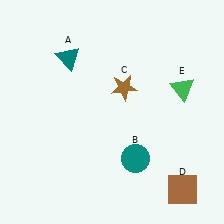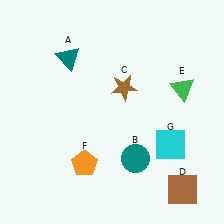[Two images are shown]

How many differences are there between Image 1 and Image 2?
There are 2 differences between the two images.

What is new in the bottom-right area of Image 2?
A cyan square (G) was added in the bottom-right area of Image 2.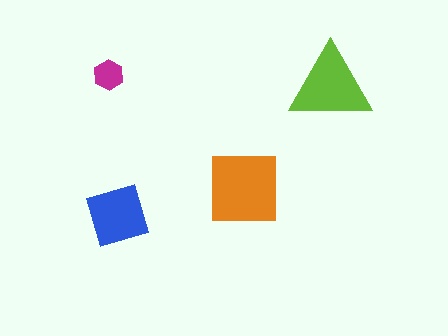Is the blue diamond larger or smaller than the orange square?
Smaller.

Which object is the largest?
The orange square.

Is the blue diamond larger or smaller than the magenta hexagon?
Larger.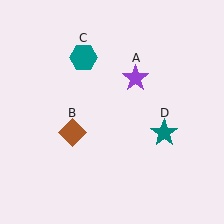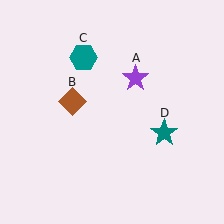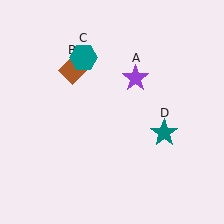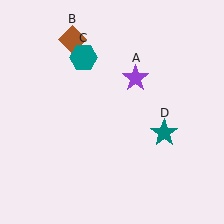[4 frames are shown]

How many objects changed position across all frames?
1 object changed position: brown diamond (object B).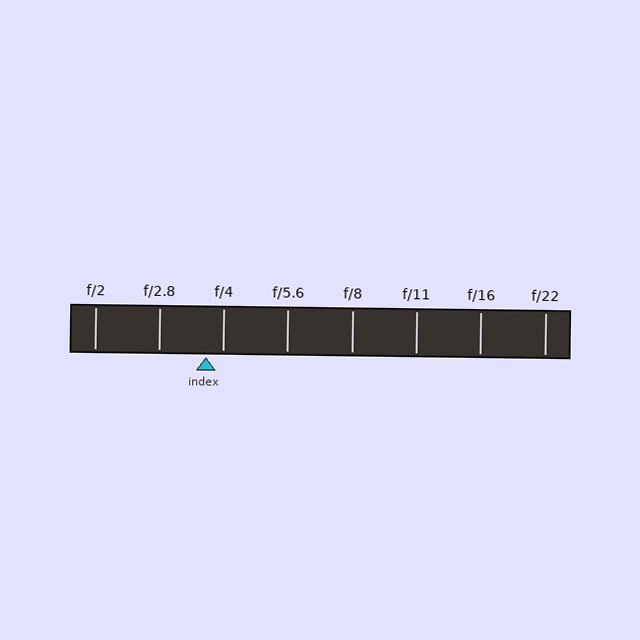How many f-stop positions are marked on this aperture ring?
There are 8 f-stop positions marked.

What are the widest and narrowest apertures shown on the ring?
The widest aperture shown is f/2 and the narrowest is f/22.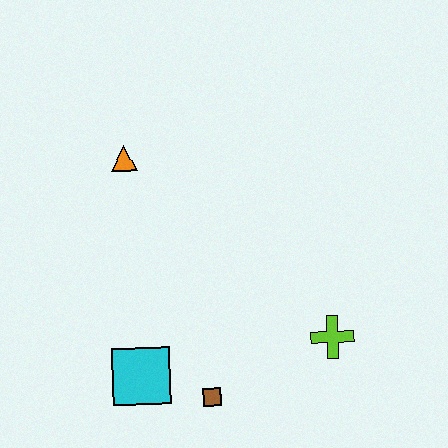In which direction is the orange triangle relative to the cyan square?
The orange triangle is above the cyan square.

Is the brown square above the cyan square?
No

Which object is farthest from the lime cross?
The orange triangle is farthest from the lime cross.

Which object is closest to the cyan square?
The brown square is closest to the cyan square.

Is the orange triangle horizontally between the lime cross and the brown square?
No